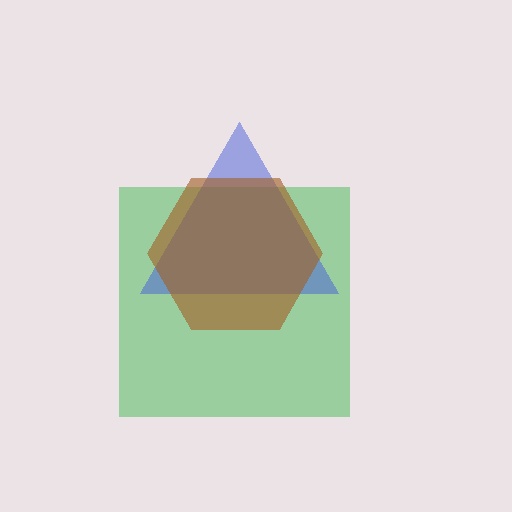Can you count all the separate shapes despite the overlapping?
Yes, there are 3 separate shapes.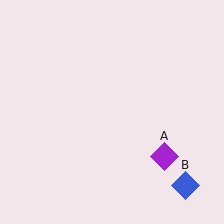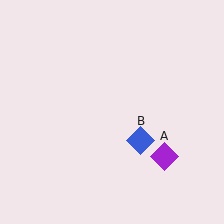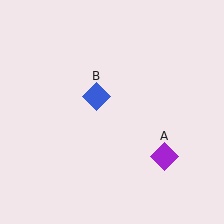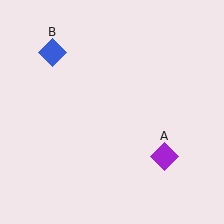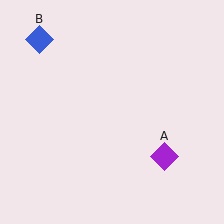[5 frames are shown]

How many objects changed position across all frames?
1 object changed position: blue diamond (object B).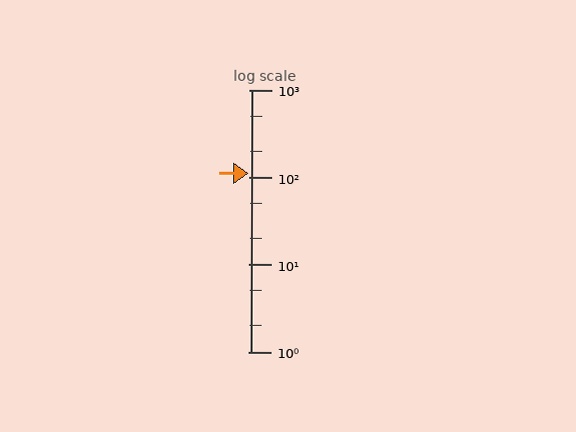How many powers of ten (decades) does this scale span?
The scale spans 3 decades, from 1 to 1000.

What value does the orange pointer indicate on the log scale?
The pointer indicates approximately 110.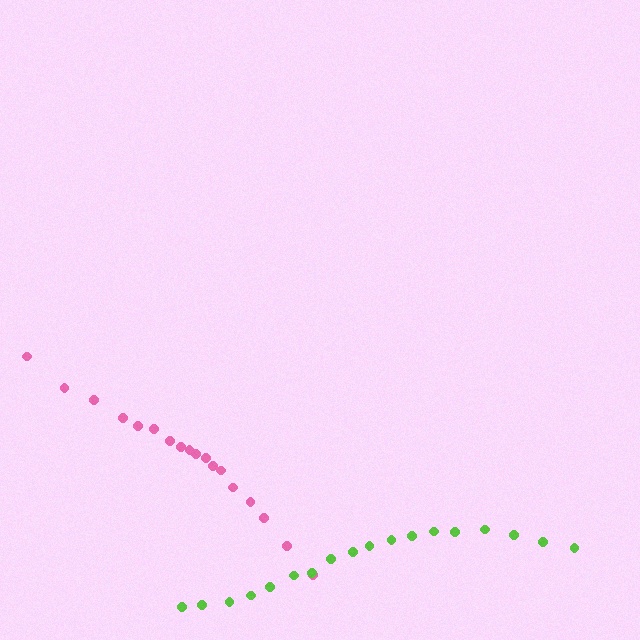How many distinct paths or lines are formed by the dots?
There are 2 distinct paths.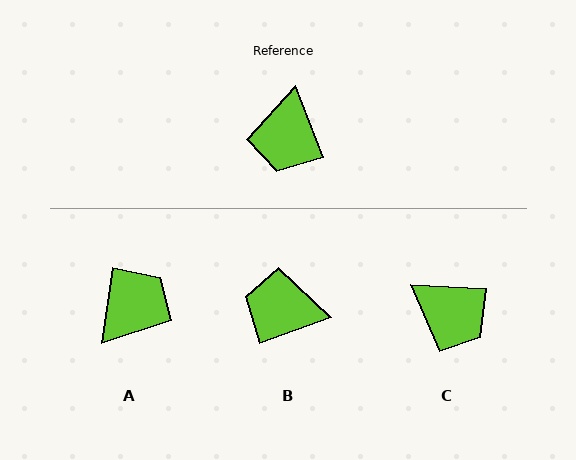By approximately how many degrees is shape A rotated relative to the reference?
Approximately 151 degrees counter-clockwise.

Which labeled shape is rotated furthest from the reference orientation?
A, about 151 degrees away.